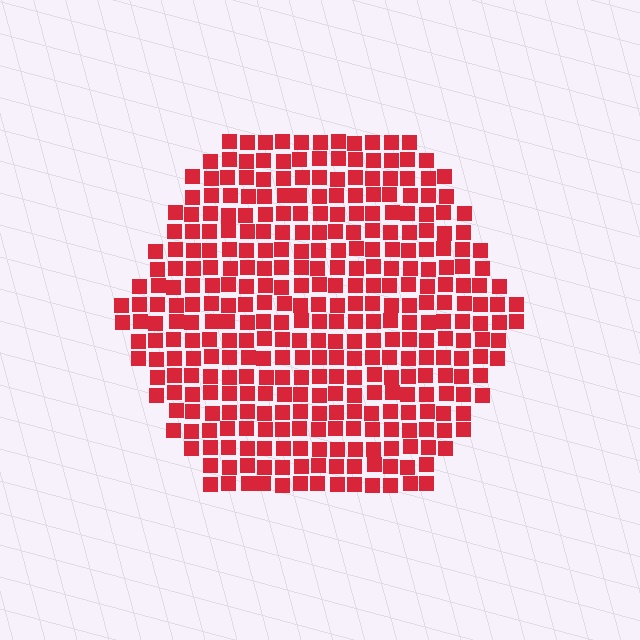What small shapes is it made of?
It is made of small squares.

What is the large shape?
The large shape is a hexagon.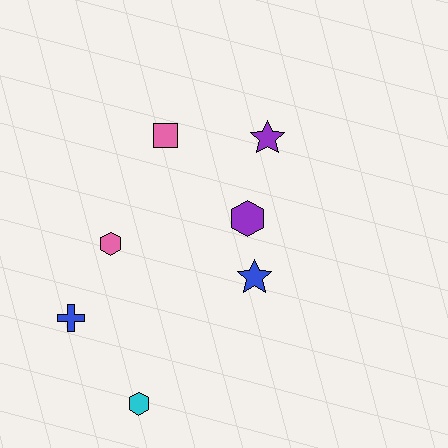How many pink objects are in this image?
There are 2 pink objects.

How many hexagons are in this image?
There are 3 hexagons.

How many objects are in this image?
There are 7 objects.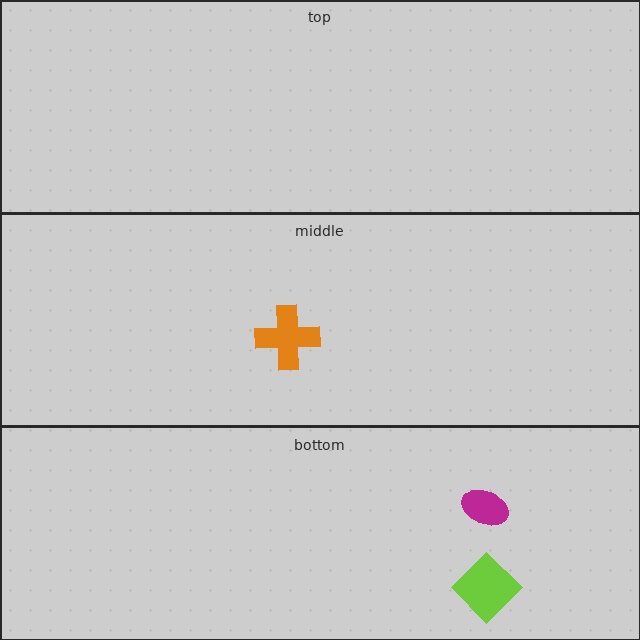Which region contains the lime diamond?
The bottom region.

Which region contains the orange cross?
The middle region.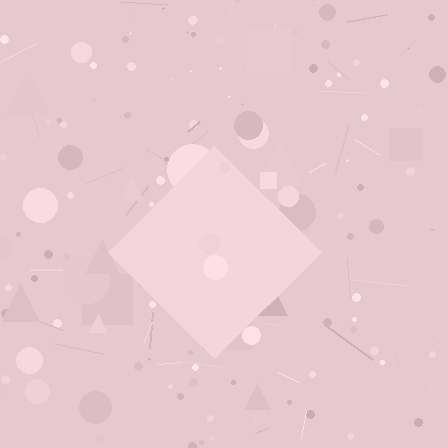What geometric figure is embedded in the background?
A diamond is embedded in the background.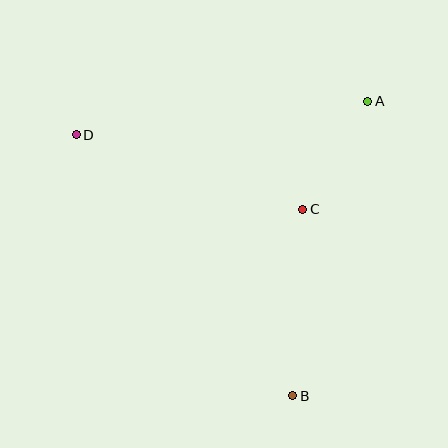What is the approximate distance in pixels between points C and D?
The distance between C and D is approximately 238 pixels.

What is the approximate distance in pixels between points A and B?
The distance between A and B is approximately 304 pixels.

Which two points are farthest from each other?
Points B and D are farthest from each other.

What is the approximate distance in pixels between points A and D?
The distance between A and D is approximately 294 pixels.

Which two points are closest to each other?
Points A and C are closest to each other.